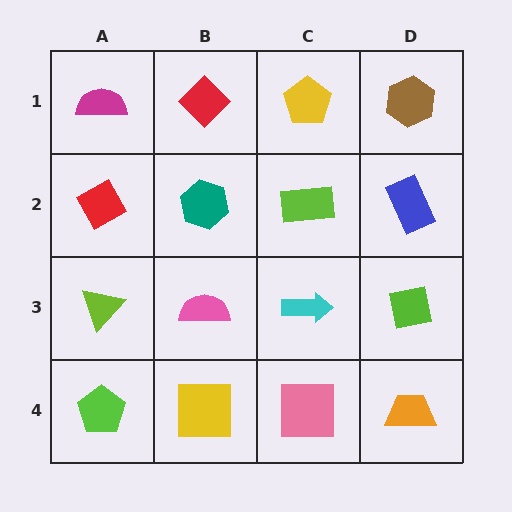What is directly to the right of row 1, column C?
A brown hexagon.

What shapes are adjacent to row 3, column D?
A blue rectangle (row 2, column D), an orange trapezoid (row 4, column D), a cyan arrow (row 3, column C).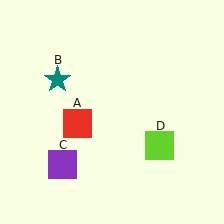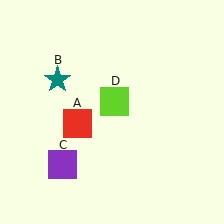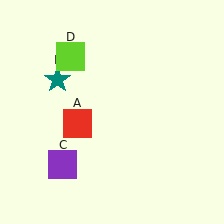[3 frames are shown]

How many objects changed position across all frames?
1 object changed position: lime square (object D).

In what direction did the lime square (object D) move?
The lime square (object D) moved up and to the left.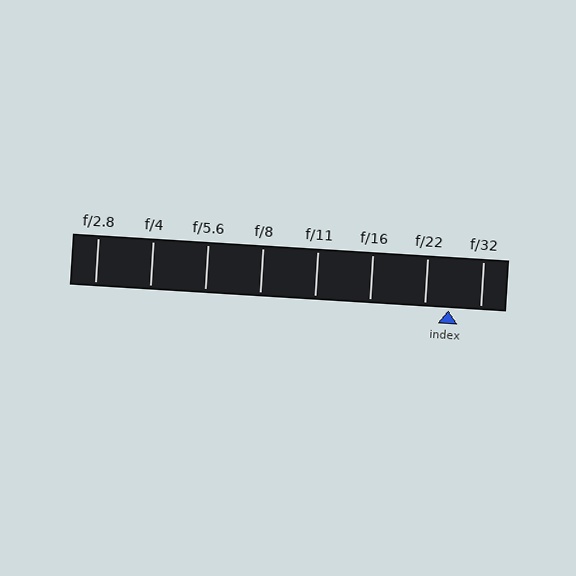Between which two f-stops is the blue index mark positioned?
The index mark is between f/22 and f/32.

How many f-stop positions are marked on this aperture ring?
There are 8 f-stop positions marked.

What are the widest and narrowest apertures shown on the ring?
The widest aperture shown is f/2.8 and the narrowest is f/32.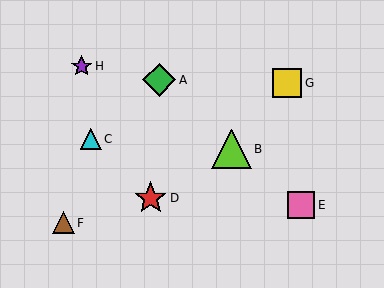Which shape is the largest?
The lime triangle (labeled B) is the largest.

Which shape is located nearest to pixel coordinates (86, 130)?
The cyan triangle (labeled C) at (91, 139) is nearest to that location.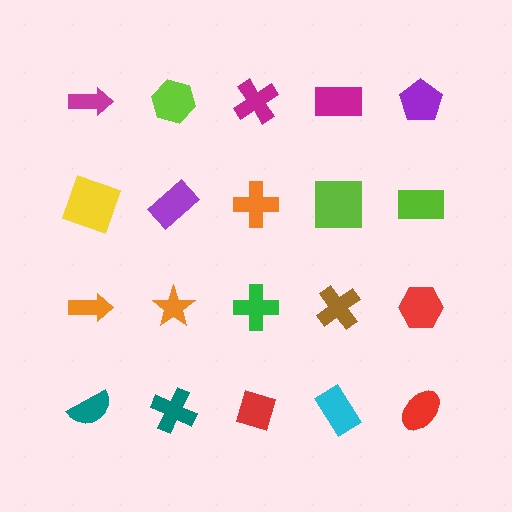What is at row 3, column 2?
An orange star.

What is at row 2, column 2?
A purple rectangle.